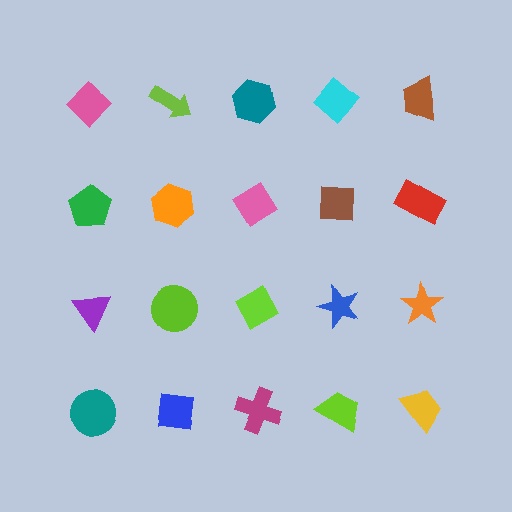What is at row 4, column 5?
A yellow trapezoid.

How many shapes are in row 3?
5 shapes.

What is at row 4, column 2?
A blue square.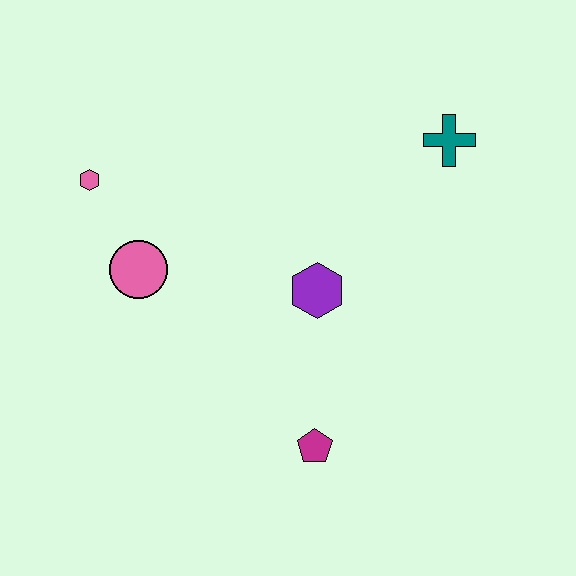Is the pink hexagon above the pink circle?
Yes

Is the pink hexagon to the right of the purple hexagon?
No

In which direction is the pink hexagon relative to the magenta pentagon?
The pink hexagon is above the magenta pentagon.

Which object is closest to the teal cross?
The purple hexagon is closest to the teal cross.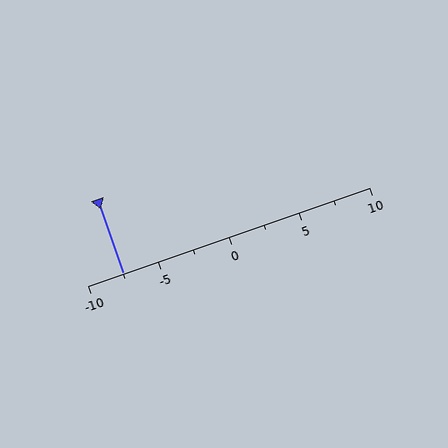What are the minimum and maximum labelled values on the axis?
The axis runs from -10 to 10.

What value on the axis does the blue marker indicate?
The marker indicates approximately -7.5.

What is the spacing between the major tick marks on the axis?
The major ticks are spaced 5 apart.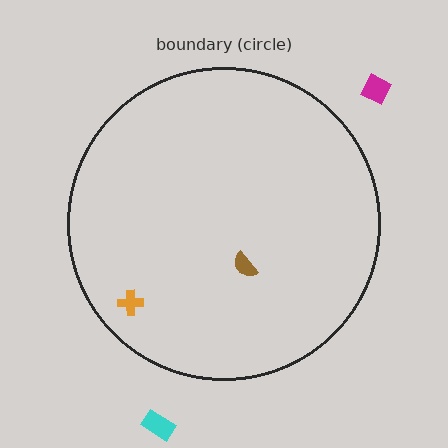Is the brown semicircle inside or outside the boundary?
Inside.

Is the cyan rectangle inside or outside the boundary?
Outside.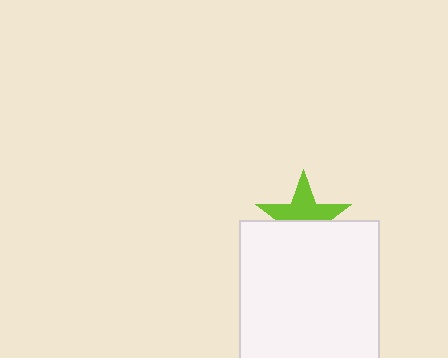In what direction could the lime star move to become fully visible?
The lime star could move up. That would shift it out from behind the white square entirely.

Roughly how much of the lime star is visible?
About half of it is visible (roughly 54%).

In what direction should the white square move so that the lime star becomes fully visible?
The white square should move down. That is the shortest direction to clear the overlap and leave the lime star fully visible.